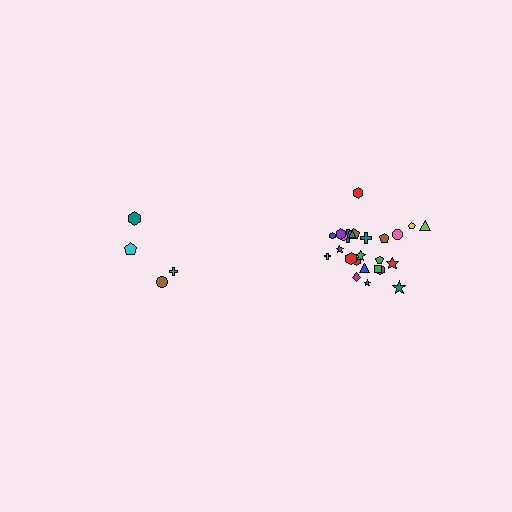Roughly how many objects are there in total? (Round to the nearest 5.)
Roughly 30 objects in total.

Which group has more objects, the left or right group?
The right group.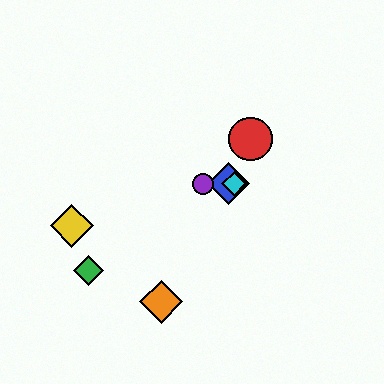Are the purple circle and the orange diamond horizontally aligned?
No, the purple circle is at y≈184 and the orange diamond is at y≈302.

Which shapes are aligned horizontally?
The blue diamond, the purple circle, the cyan diamond are aligned horizontally.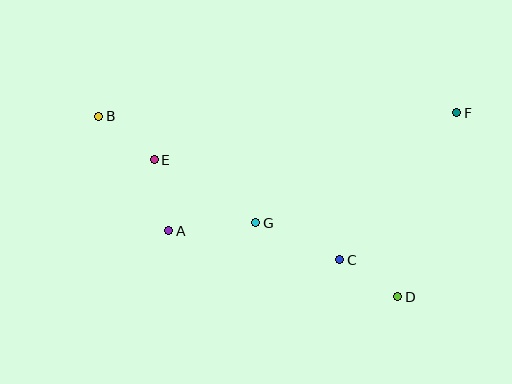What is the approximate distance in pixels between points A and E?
The distance between A and E is approximately 73 pixels.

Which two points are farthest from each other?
Points B and F are farthest from each other.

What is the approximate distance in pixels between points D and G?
The distance between D and G is approximately 160 pixels.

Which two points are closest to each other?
Points C and D are closest to each other.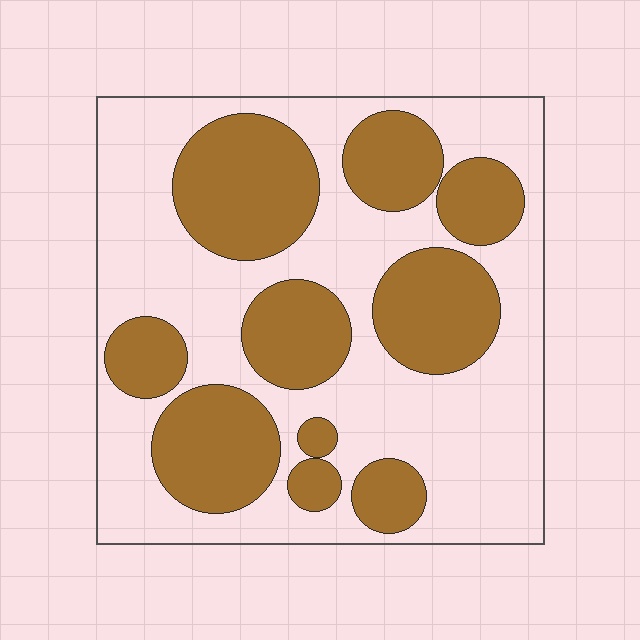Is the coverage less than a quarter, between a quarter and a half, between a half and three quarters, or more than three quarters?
Between a quarter and a half.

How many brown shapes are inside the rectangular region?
10.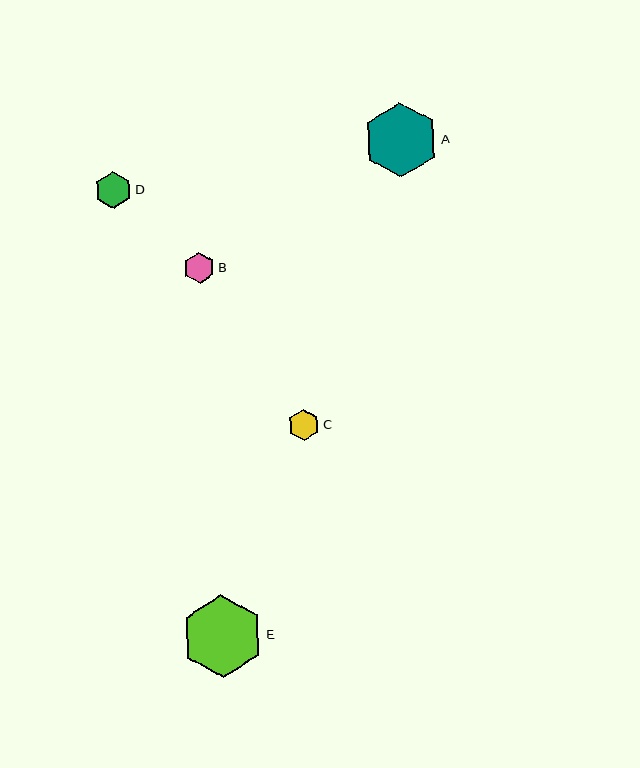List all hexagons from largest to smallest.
From largest to smallest: E, A, D, C, B.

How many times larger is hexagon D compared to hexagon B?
Hexagon D is approximately 1.2 times the size of hexagon B.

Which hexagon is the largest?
Hexagon E is the largest with a size of approximately 82 pixels.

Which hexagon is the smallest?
Hexagon B is the smallest with a size of approximately 31 pixels.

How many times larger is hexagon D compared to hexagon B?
Hexagon D is approximately 1.2 times the size of hexagon B.